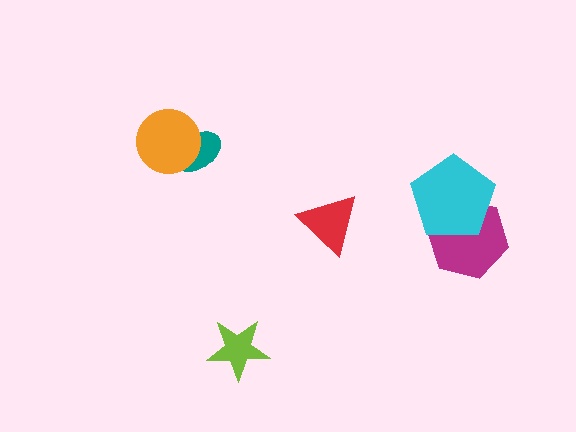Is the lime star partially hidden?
No, no other shape covers it.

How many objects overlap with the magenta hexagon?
1 object overlaps with the magenta hexagon.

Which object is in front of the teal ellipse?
The orange circle is in front of the teal ellipse.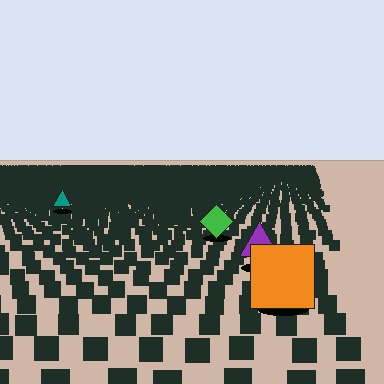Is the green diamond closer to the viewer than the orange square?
No. The orange square is closer — you can tell from the texture gradient: the ground texture is coarser near it.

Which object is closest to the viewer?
The orange square is closest. The texture marks near it are larger and more spread out.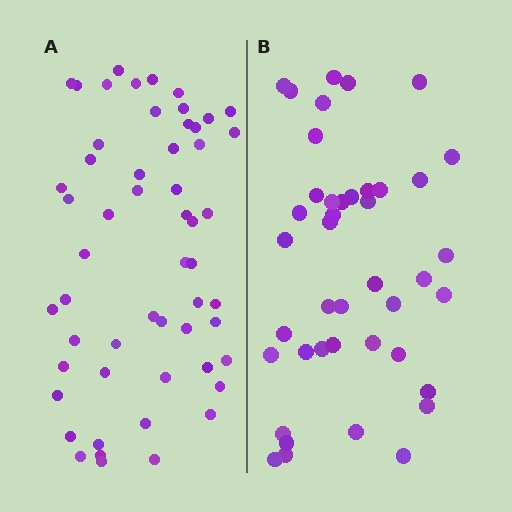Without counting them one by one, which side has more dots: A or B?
Region A (the left region) has more dots.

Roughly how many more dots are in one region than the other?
Region A has approximately 15 more dots than region B.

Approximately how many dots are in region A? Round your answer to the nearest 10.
About 60 dots. (The exact count is 55, which rounds to 60.)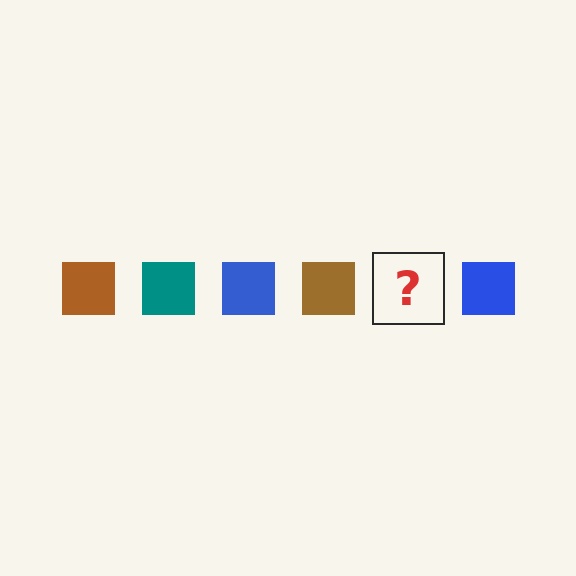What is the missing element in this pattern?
The missing element is a teal square.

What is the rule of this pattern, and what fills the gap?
The rule is that the pattern cycles through brown, teal, blue squares. The gap should be filled with a teal square.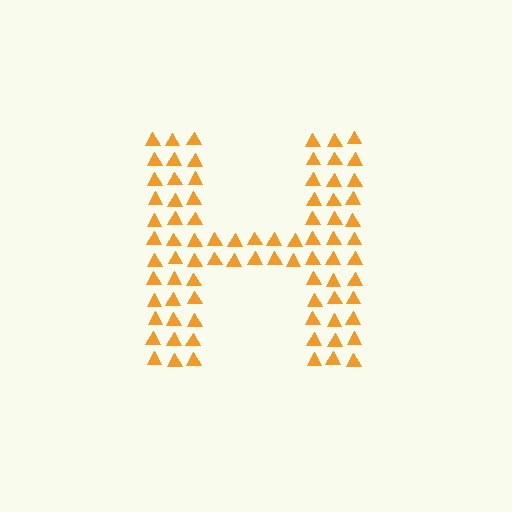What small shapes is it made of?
It is made of small triangles.